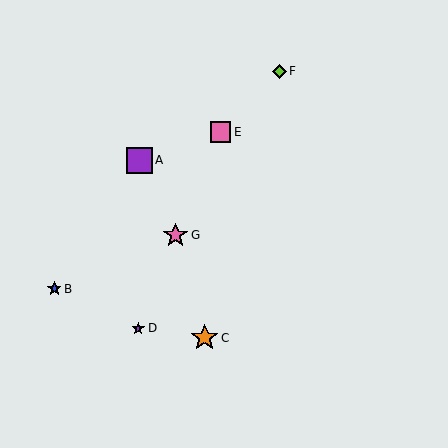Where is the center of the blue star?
The center of the blue star is at (54, 289).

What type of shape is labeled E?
Shape E is a pink square.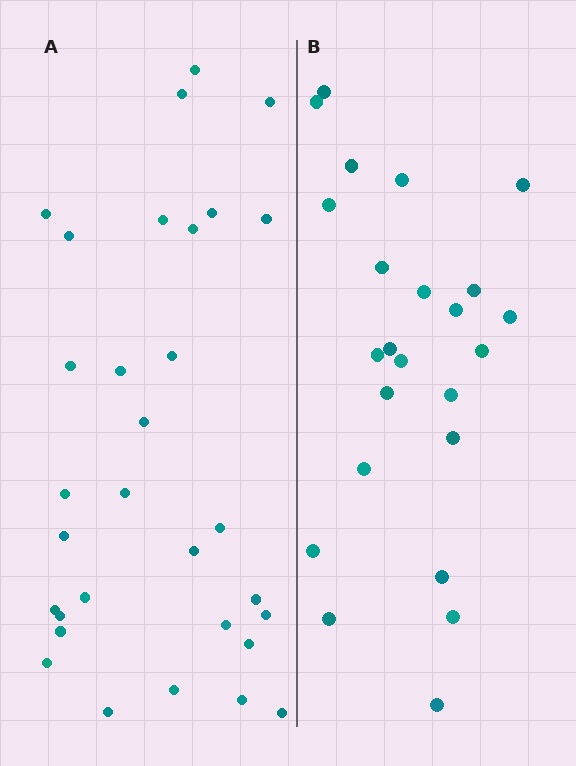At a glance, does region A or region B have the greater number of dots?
Region A (the left region) has more dots.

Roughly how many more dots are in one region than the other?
Region A has roughly 8 or so more dots than region B.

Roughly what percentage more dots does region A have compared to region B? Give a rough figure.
About 30% more.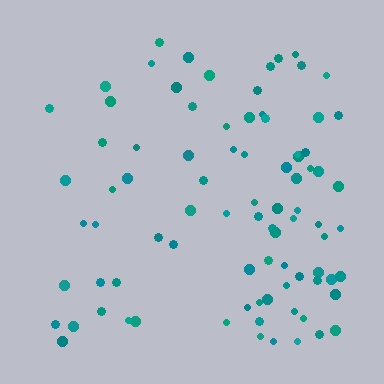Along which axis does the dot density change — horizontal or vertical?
Horizontal.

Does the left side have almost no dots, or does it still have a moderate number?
Still a moderate number, just noticeably fewer than the right.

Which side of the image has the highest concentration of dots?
The right.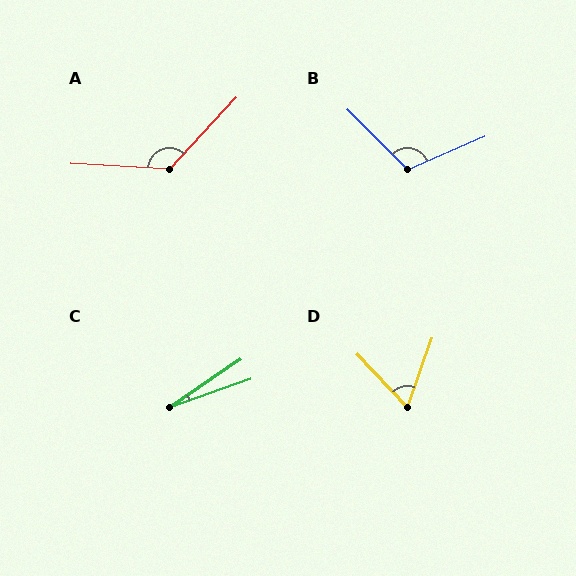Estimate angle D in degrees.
Approximately 63 degrees.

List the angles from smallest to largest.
C (15°), D (63°), B (112°), A (129°).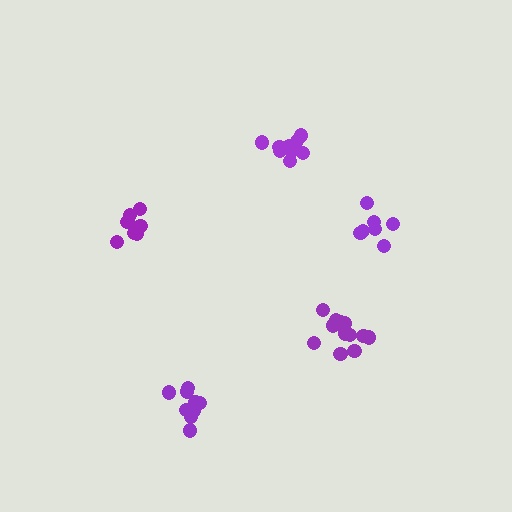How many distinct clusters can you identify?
There are 5 distinct clusters.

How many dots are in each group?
Group 1: 7 dots, Group 2: 13 dots, Group 3: 10 dots, Group 4: 11 dots, Group 5: 7 dots (48 total).